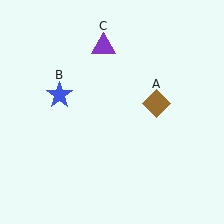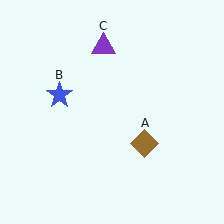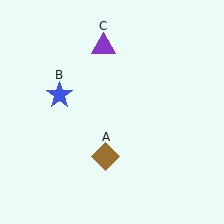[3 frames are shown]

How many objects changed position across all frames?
1 object changed position: brown diamond (object A).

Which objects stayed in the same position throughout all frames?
Blue star (object B) and purple triangle (object C) remained stationary.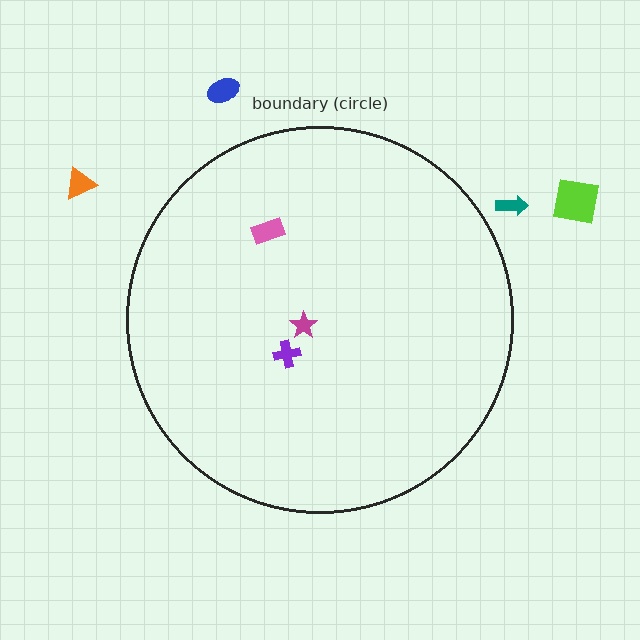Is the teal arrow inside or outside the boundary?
Outside.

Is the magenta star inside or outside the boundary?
Inside.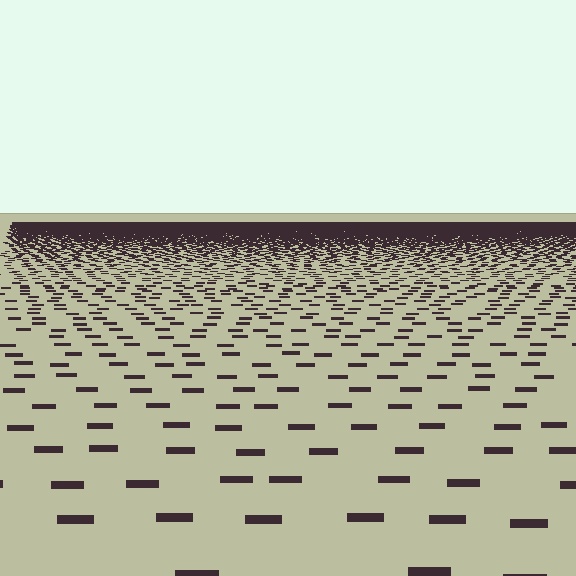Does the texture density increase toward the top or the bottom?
Density increases toward the top.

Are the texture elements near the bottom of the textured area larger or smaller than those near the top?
Larger. Near the bottom, elements are closer to the viewer and appear at a bigger on-screen size.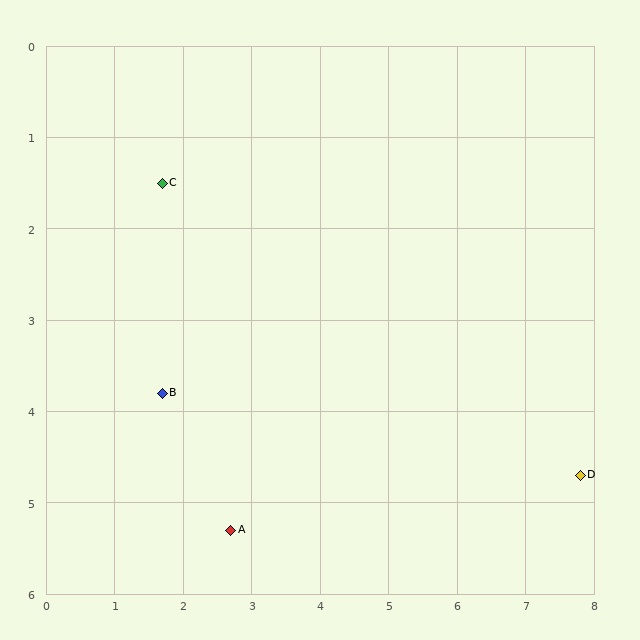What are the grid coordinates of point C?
Point C is at approximately (1.7, 1.5).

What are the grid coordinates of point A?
Point A is at approximately (2.7, 5.3).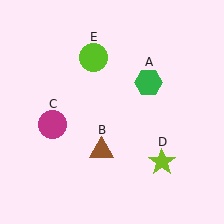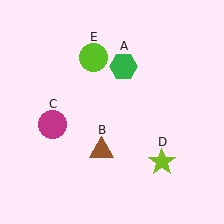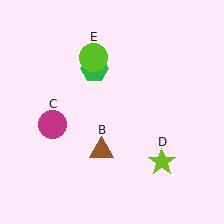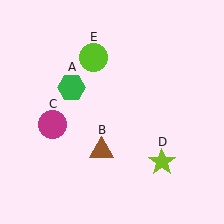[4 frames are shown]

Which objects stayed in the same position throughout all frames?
Brown triangle (object B) and magenta circle (object C) and lime star (object D) and lime circle (object E) remained stationary.